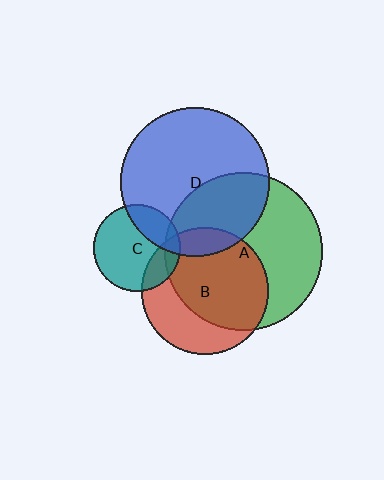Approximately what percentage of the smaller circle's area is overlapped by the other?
Approximately 65%.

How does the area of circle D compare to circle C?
Approximately 2.9 times.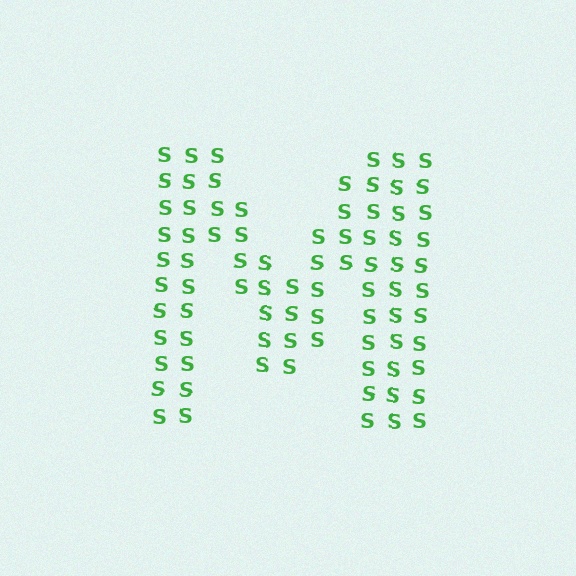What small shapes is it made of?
It is made of small letter S's.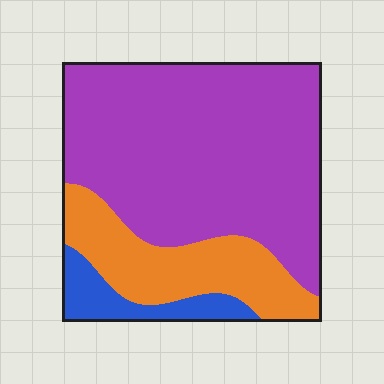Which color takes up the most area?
Purple, at roughly 65%.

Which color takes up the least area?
Blue, at roughly 10%.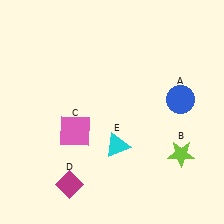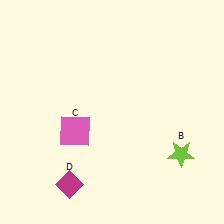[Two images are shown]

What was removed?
The cyan triangle (E), the blue circle (A) were removed in Image 2.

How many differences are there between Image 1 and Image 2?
There are 2 differences between the two images.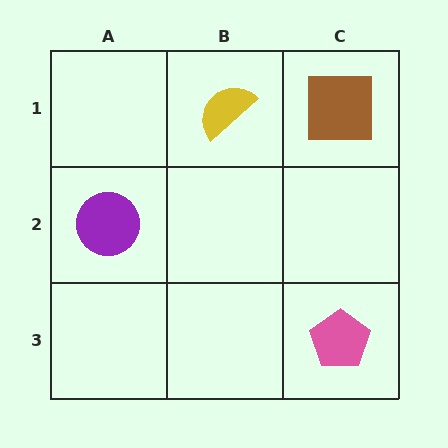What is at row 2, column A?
A purple circle.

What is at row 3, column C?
A pink pentagon.